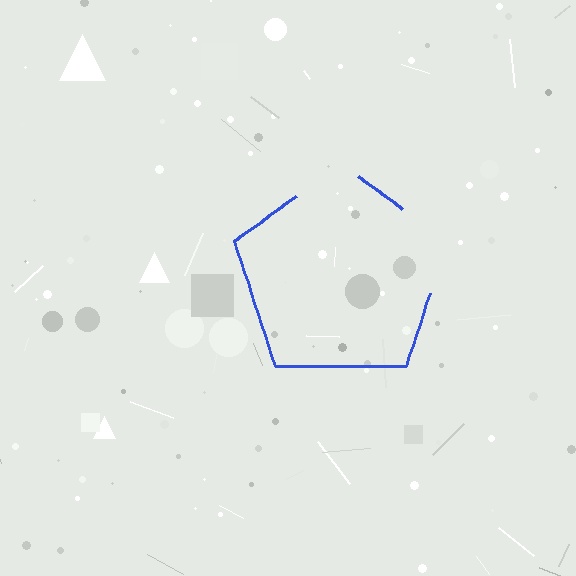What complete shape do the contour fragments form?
The contour fragments form a pentagon.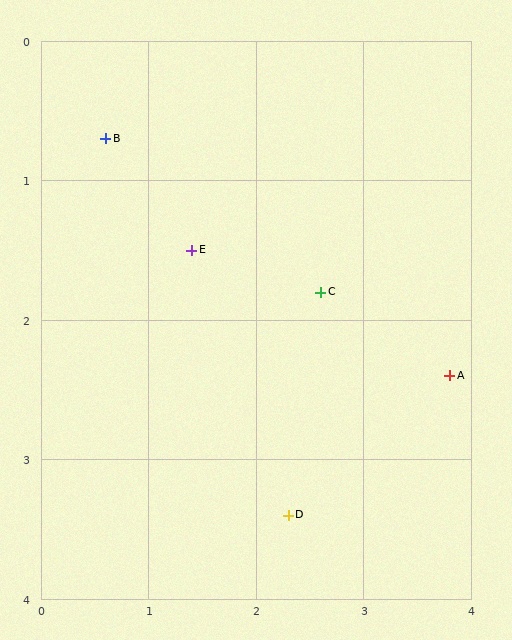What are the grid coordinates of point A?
Point A is at approximately (3.8, 2.4).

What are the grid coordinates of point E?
Point E is at approximately (1.4, 1.5).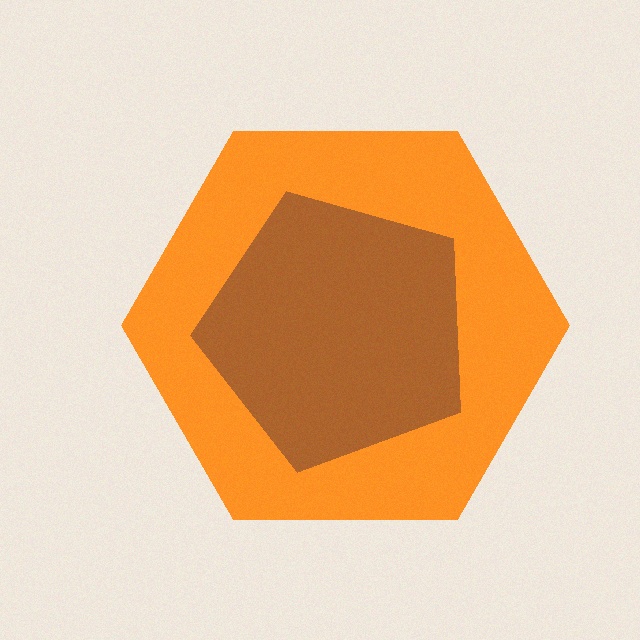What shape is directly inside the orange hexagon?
The brown pentagon.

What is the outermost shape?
The orange hexagon.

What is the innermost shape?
The brown pentagon.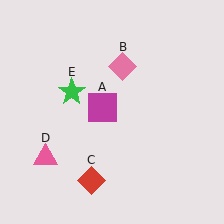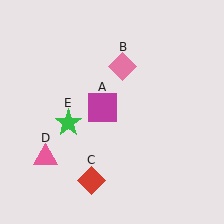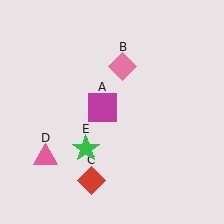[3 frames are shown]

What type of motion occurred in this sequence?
The green star (object E) rotated counterclockwise around the center of the scene.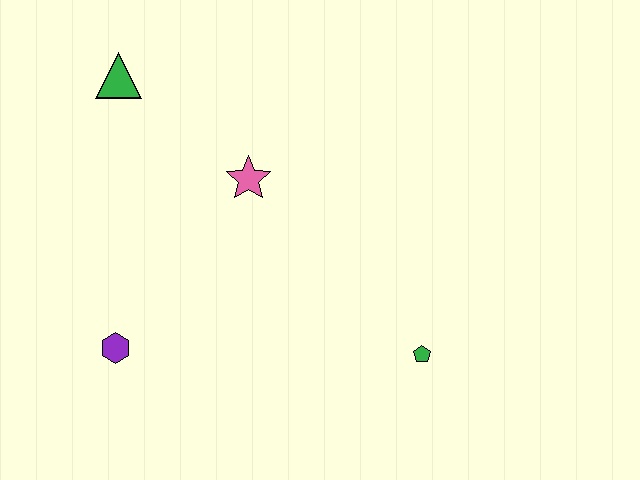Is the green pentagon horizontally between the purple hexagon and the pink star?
No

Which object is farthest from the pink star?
The green pentagon is farthest from the pink star.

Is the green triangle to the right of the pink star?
No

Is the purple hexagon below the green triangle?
Yes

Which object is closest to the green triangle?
The pink star is closest to the green triangle.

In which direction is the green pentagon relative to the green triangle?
The green pentagon is to the right of the green triangle.